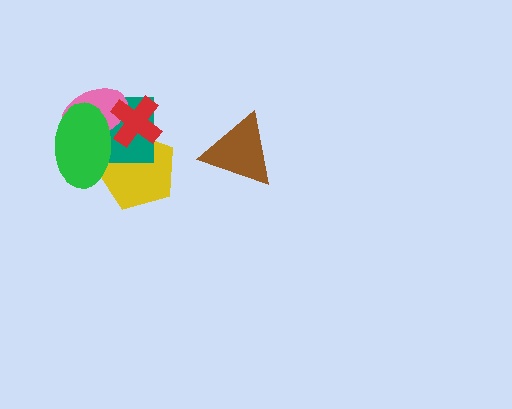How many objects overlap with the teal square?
4 objects overlap with the teal square.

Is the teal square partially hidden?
Yes, it is partially covered by another shape.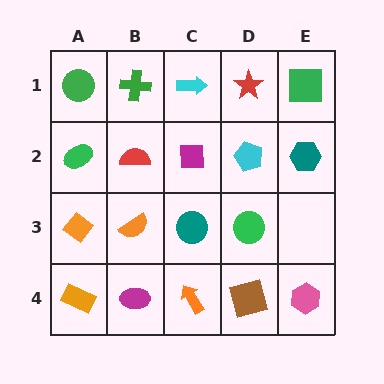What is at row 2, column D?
A cyan pentagon.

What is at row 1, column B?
A green cross.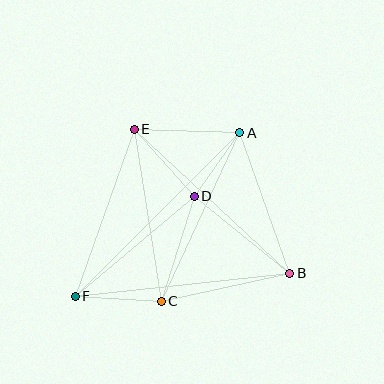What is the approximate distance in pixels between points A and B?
The distance between A and B is approximately 149 pixels.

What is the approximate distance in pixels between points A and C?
The distance between A and C is approximately 186 pixels.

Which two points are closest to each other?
Points A and D are closest to each other.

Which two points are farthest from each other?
Points A and F are farthest from each other.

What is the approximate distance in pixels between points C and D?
The distance between C and D is approximately 110 pixels.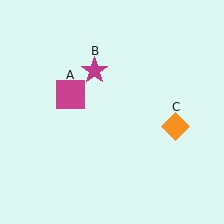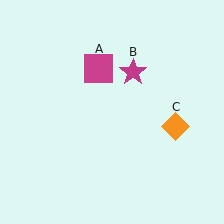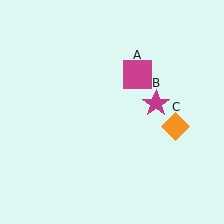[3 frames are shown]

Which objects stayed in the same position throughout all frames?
Orange diamond (object C) remained stationary.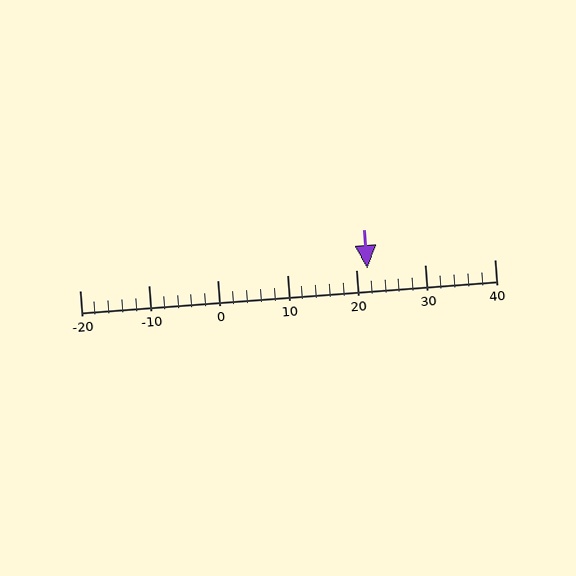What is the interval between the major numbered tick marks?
The major tick marks are spaced 10 units apart.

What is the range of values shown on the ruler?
The ruler shows values from -20 to 40.